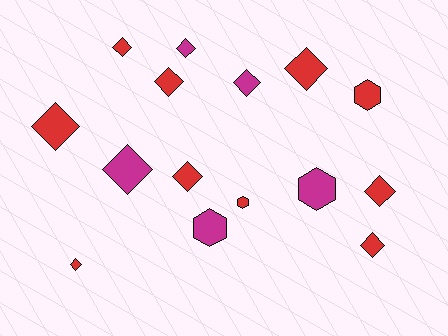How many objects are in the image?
There are 15 objects.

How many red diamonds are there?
There are 8 red diamonds.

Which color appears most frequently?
Red, with 10 objects.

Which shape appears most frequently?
Diamond, with 11 objects.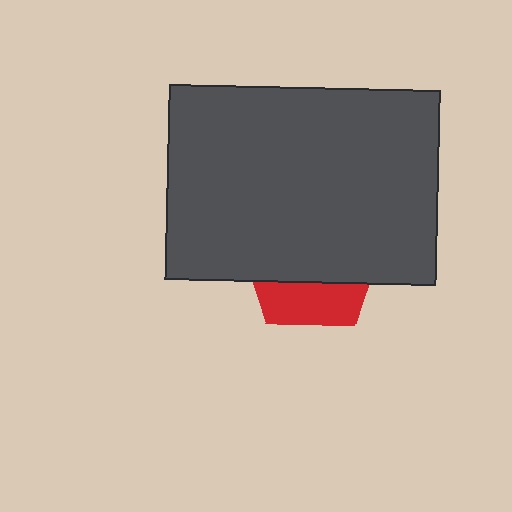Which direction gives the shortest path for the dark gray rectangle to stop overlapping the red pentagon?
Moving up gives the shortest separation.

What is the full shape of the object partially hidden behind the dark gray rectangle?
The partially hidden object is a red pentagon.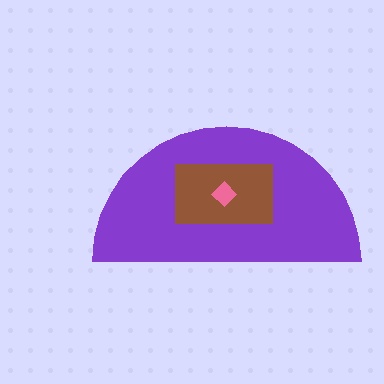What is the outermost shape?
The purple semicircle.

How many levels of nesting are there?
3.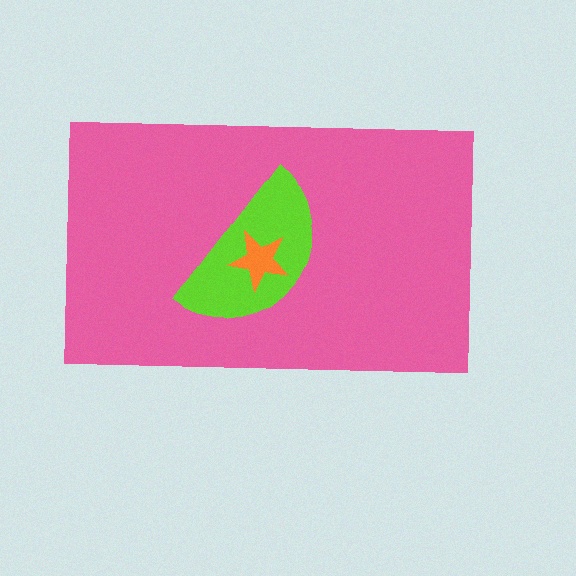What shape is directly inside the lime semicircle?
The orange star.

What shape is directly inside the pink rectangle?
The lime semicircle.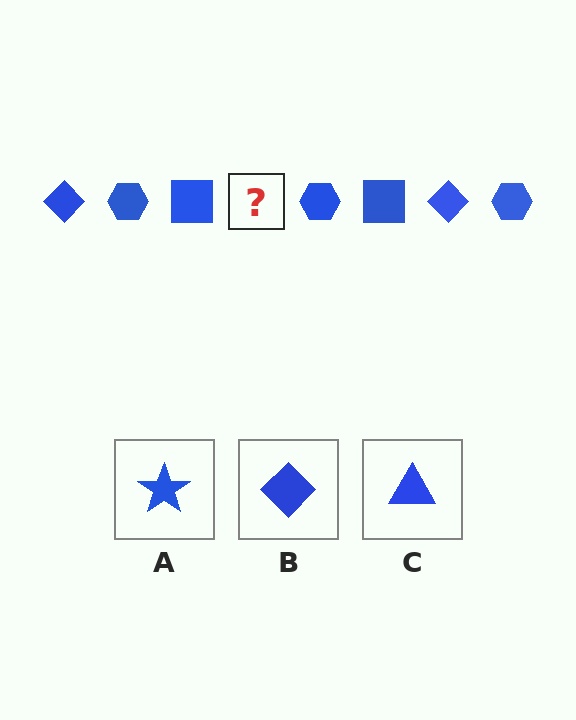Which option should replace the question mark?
Option B.